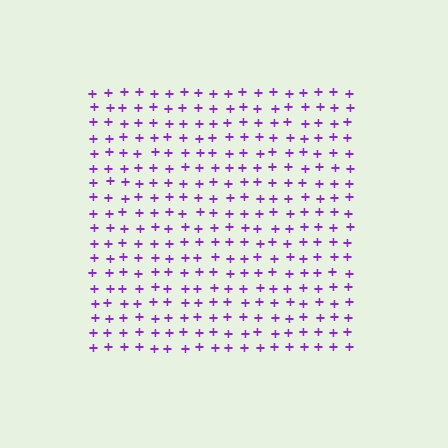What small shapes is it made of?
It is made of small plus signs.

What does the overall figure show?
The overall figure shows a square.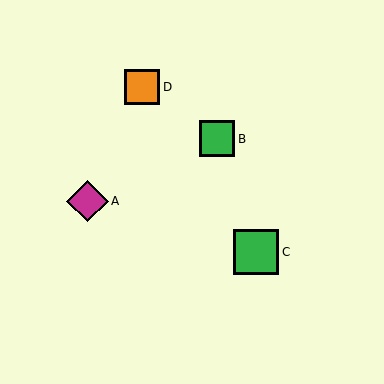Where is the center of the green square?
The center of the green square is at (217, 139).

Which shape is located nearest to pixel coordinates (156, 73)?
The orange square (labeled D) at (142, 87) is nearest to that location.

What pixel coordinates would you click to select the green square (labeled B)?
Click at (217, 139) to select the green square B.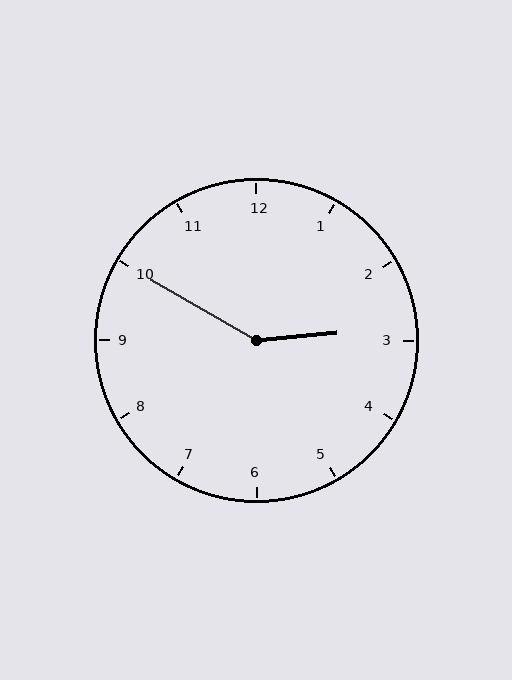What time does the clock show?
2:50.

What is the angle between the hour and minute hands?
Approximately 145 degrees.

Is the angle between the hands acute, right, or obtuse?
It is obtuse.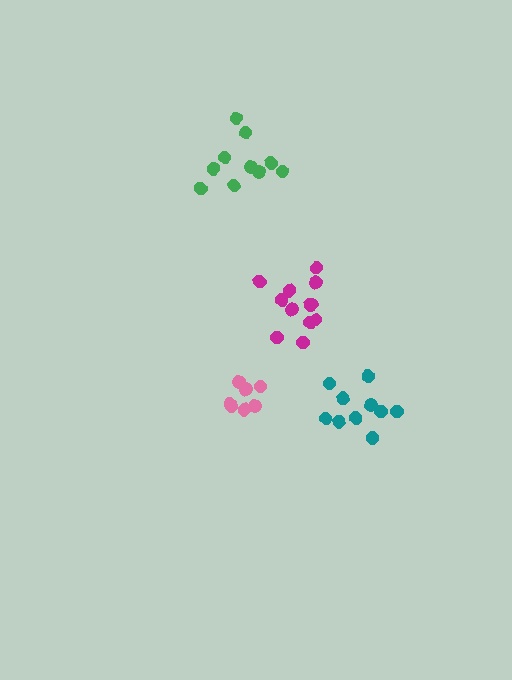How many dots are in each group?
Group 1: 10 dots, Group 2: 10 dots, Group 3: 7 dots, Group 4: 12 dots (39 total).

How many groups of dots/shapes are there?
There are 4 groups.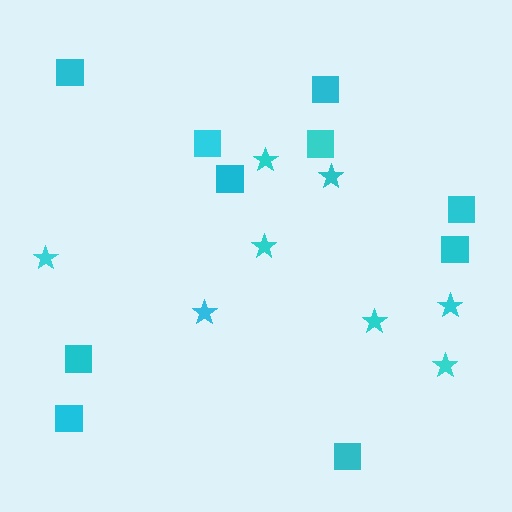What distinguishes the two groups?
There are 2 groups: one group of squares (10) and one group of stars (8).